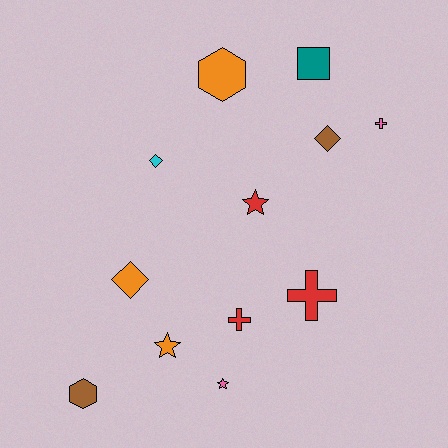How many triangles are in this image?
There are no triangles.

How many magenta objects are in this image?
There are no magenta objects.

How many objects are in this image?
There are 12 objects.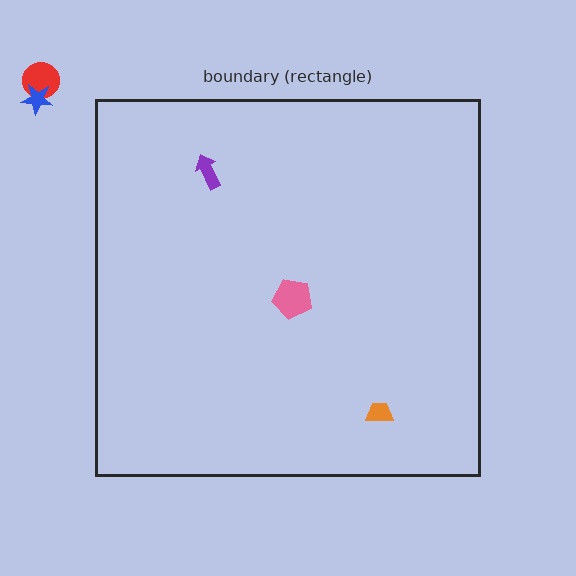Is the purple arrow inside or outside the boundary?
Inside.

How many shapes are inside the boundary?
3 inside, 2 outside.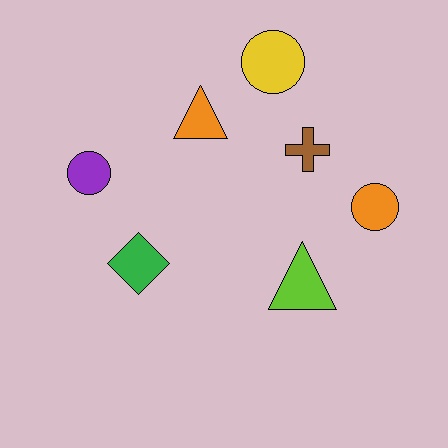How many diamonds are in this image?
There is 1 diamond.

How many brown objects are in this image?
There is 1 brown object.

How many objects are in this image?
There are 7 objects.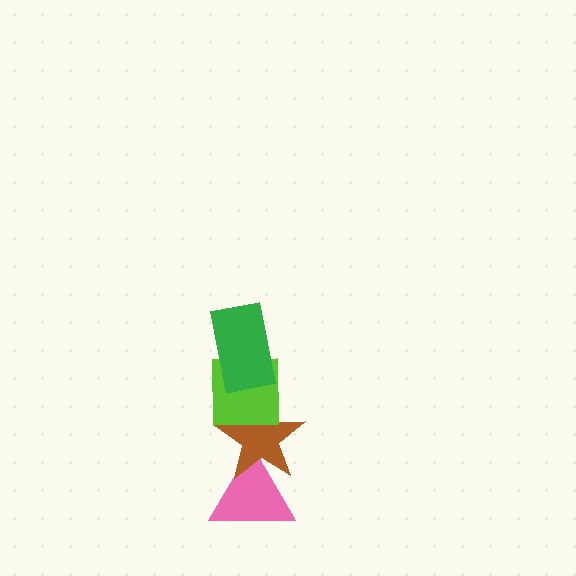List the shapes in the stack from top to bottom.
From top to bottom: the green rectangle, the lime square, the brown star, the pink triangle.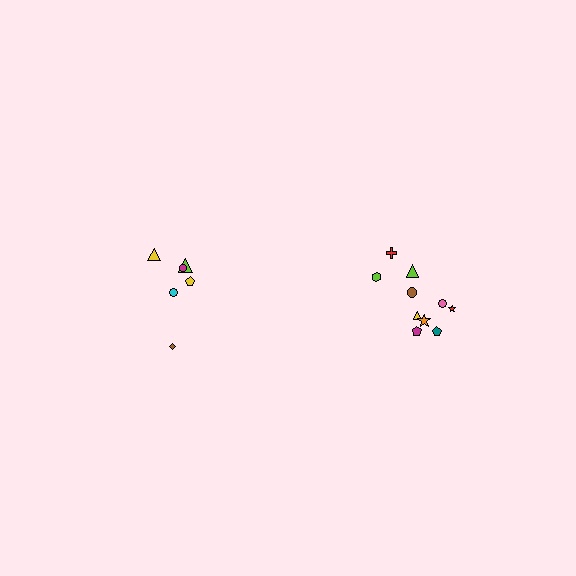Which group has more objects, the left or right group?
The right group.